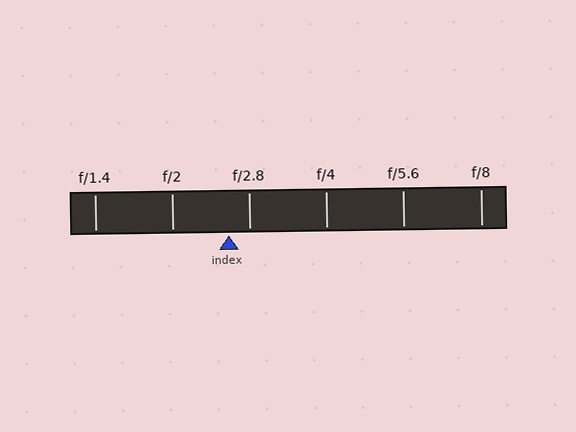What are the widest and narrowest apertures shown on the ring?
The widest aperture shown is f/1.4 and the narrowest is f/8.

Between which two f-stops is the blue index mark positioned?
The index mark is between f/2 and f/2.8.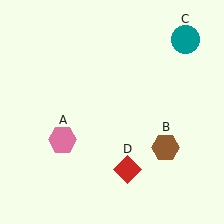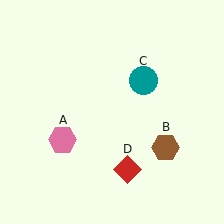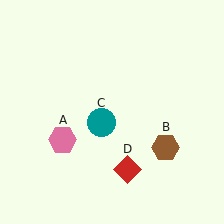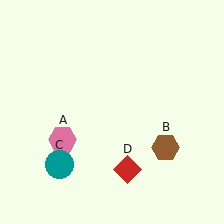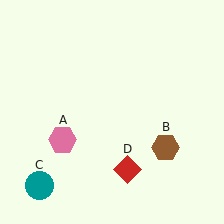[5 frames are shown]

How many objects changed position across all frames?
1 object changed position: teal circle (object C).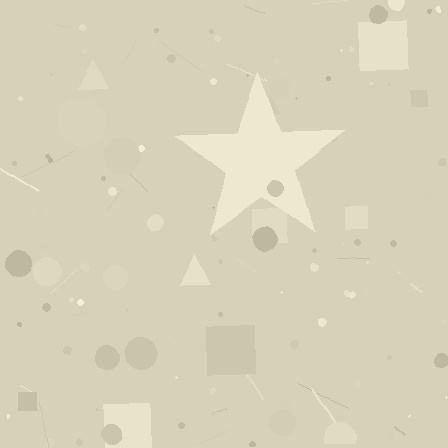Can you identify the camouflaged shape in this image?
The camouflaged shape is a star.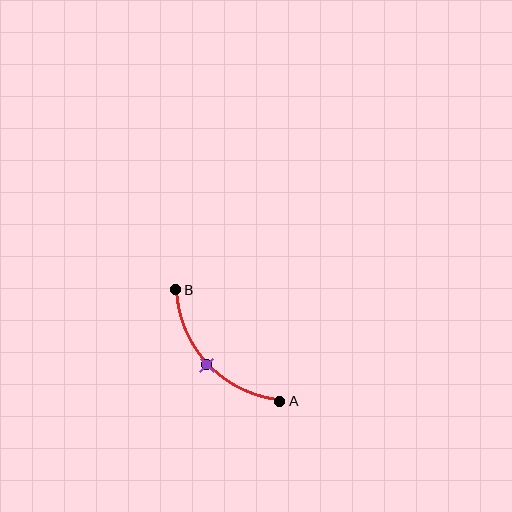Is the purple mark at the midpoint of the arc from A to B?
Yes. The purple mark lies on the arc at equal arc-length from both A and B — it is the arc midpoint.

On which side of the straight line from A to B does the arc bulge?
The arc bulges below and to the left of the straight line connecting A and B.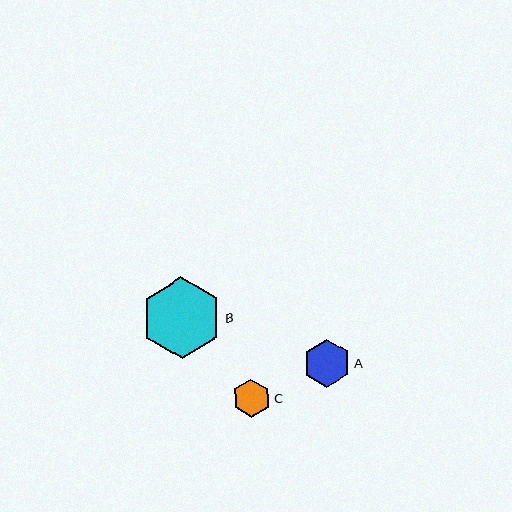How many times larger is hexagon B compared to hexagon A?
Hexagon B is approximately 1.7 times the size of hexagon A.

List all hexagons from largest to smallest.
From largest to smallest: B, A, C.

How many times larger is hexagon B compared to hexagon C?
Hexagon B is approximately 2.1 times the size of hexagon C.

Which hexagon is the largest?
Hexagon B is the largest with a size of approximately 81 pixels.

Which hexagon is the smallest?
Hexagon C is the smallest with a size of approximately 38 pixels.